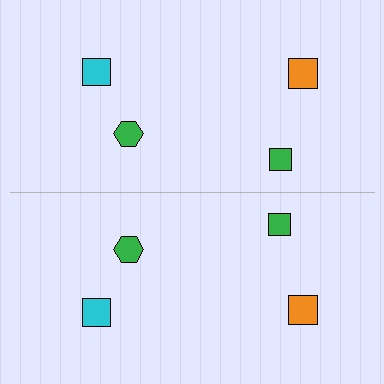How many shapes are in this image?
There are 8 shapes in this image.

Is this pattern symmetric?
Yes, this pattern has bilateral (reflection) symmetry.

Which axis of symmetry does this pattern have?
The pattern has a horizontal axis of symmetry running through the center of the image.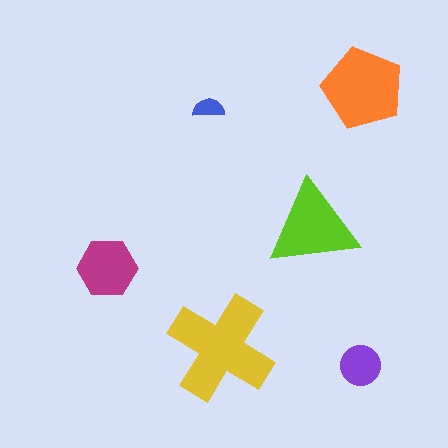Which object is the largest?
The yellow cross.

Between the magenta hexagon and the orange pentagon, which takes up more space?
The orange pentagon.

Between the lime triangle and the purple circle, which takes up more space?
The lime triangle.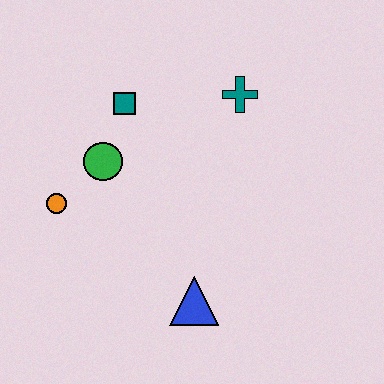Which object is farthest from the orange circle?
The teal cross is farthest from the orange circle.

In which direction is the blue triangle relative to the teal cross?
The blue triangle is below the teal cross.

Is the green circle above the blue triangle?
Yes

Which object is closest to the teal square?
The green circle is closest to the teal square.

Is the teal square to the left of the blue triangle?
Yes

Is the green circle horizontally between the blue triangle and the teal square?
No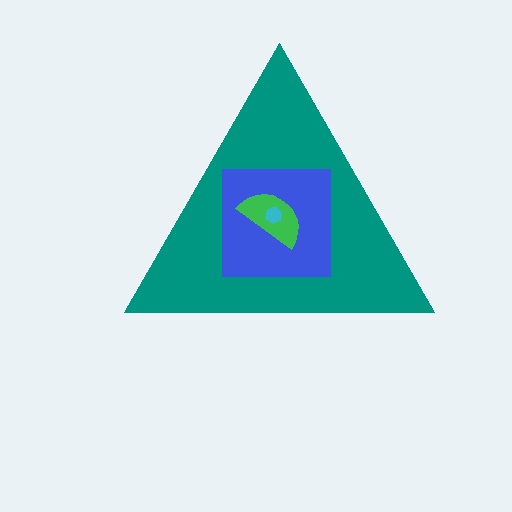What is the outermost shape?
The teal triangle.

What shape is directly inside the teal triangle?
The blue square.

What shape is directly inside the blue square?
The green semicircle.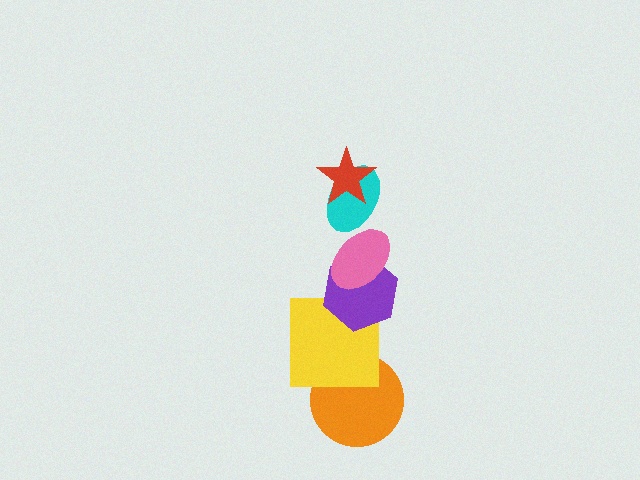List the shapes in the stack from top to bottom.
From top to bottom: the red star, the cyan ellipse, the pink ellipse, the purple hexagon, the yellow square, the orange circle.